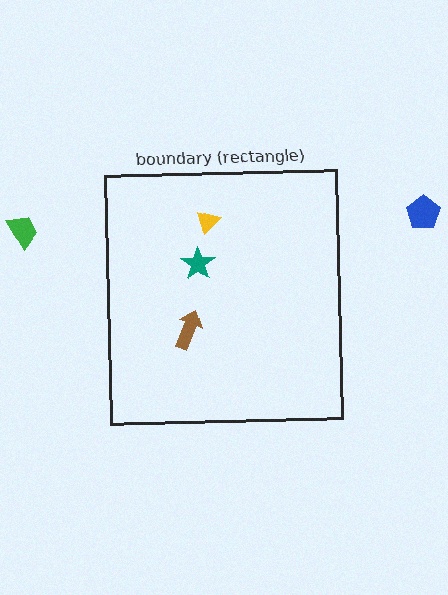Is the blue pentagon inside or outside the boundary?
Outside.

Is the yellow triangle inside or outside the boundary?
Inside.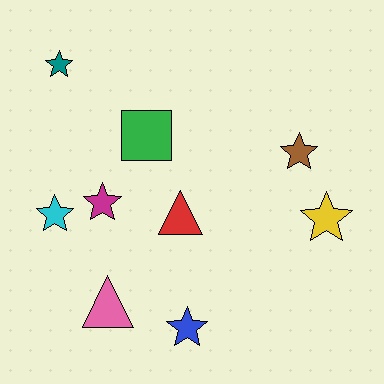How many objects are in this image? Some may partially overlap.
There are 9 objects.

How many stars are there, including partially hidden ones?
There are 6 stars.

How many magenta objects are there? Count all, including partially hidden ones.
There is 1 magenta object.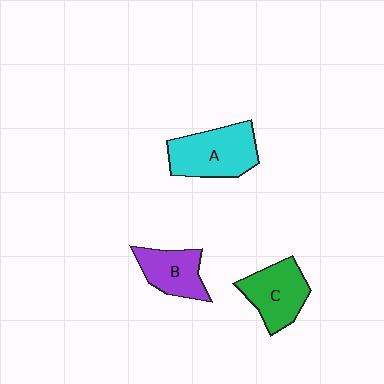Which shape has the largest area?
Shape A (cyan).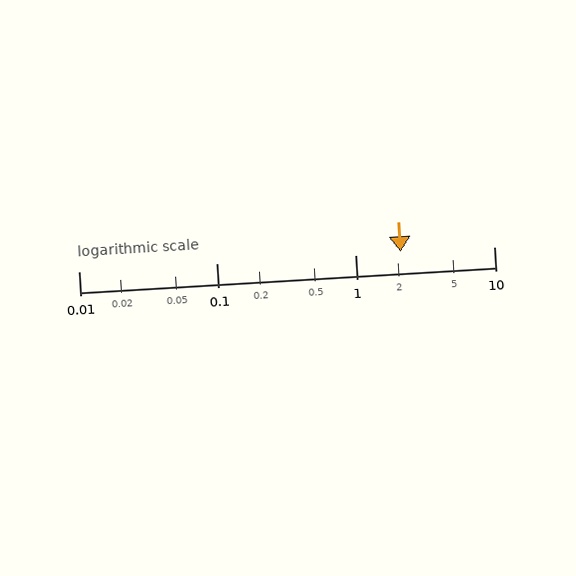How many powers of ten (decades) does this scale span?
The scale spans 3 decades, from 0.01 to 10.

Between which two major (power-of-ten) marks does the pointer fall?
The pointer is between 1 and 10.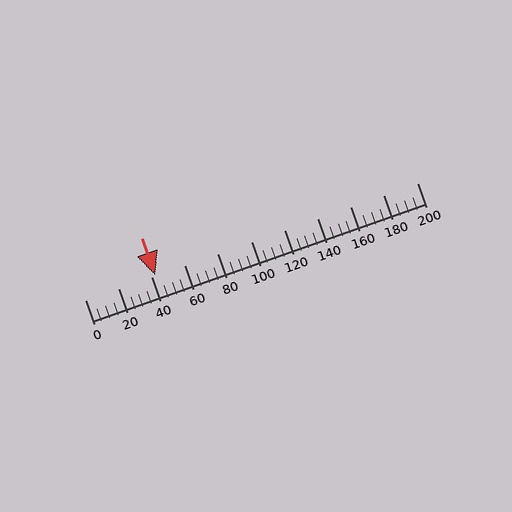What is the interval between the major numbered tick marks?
The major tick marks are spaced 20 units apart.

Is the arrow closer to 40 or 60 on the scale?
The arrow is closer to 40.